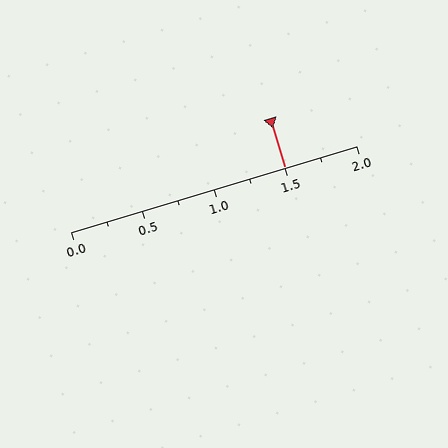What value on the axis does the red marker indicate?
The marker indicates approximately 1.5.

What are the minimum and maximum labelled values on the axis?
The axis runs from 0.0 to 2.0.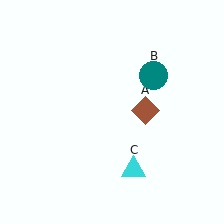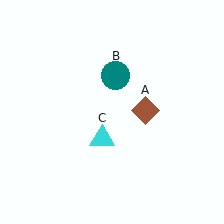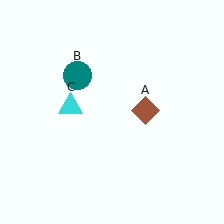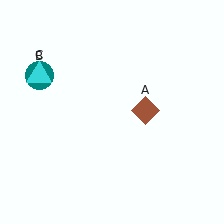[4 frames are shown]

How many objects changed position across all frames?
2 objects changed position: teal circle (object B), cyan triangle (object C).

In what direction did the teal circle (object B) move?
The teal circle (object B) moved left.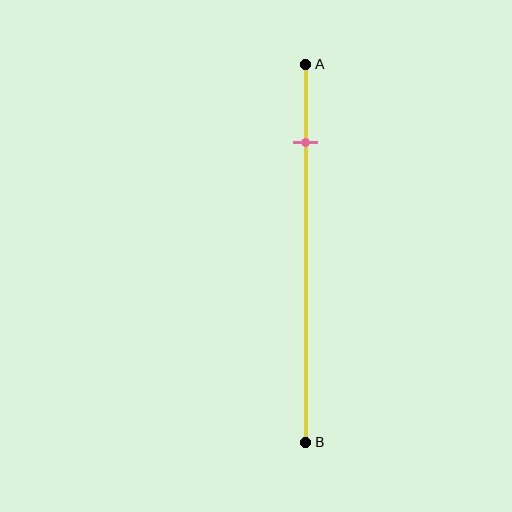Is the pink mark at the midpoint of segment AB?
No, the mark is at about 20% from A, not at the 50% midpoint.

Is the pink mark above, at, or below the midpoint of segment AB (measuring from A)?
The pink mark is above the midpoint of segment AB.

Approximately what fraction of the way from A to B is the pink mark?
The pink mark is approximately 20% of the way from A to B.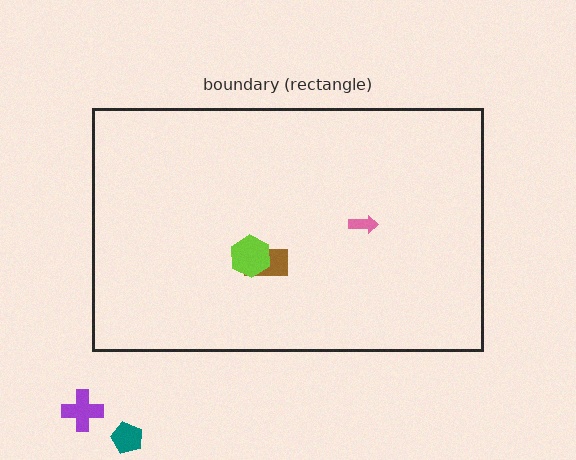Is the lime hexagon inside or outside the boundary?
Inside.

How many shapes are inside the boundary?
3 inside, 2 outside.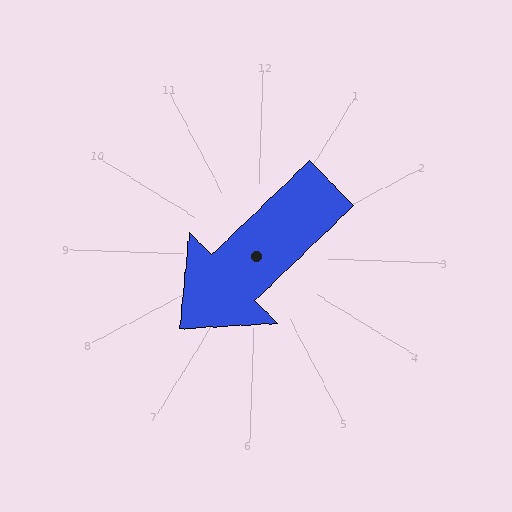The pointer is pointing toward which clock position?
Roughly 7 o'clock.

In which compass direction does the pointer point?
Southwest.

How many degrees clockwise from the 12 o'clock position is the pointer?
Approximately 224 degrees.